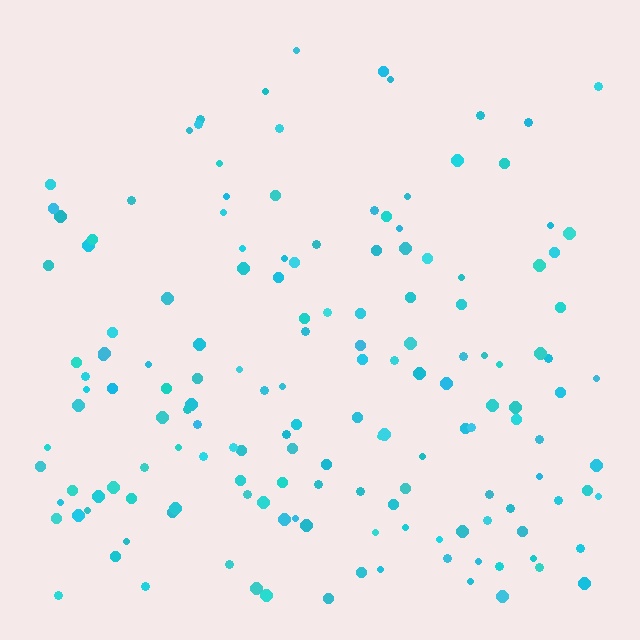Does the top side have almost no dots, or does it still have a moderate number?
Still a moderate number, just noticeably fewer than the bottom.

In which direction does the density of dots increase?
From top to bottom, with the bottom side densest.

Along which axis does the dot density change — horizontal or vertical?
Vertical.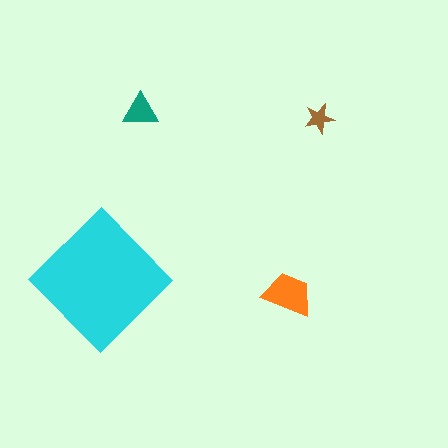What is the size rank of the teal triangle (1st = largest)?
3rd.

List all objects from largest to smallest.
The cyan diamond, the orange trapezoid, the teal triangle, the brown star.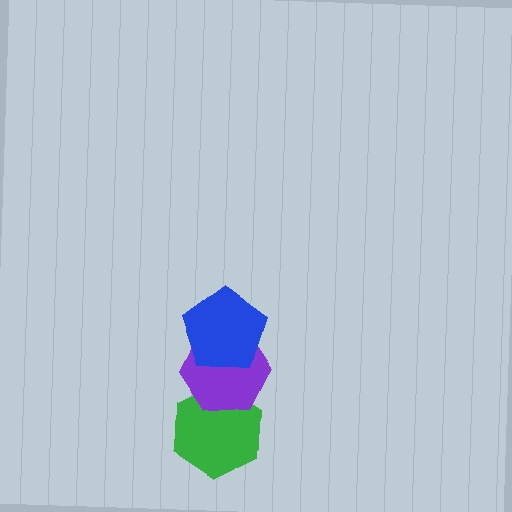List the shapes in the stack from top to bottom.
From top to bottom: the blue pentagon, the purple hexagon, the green hexagon.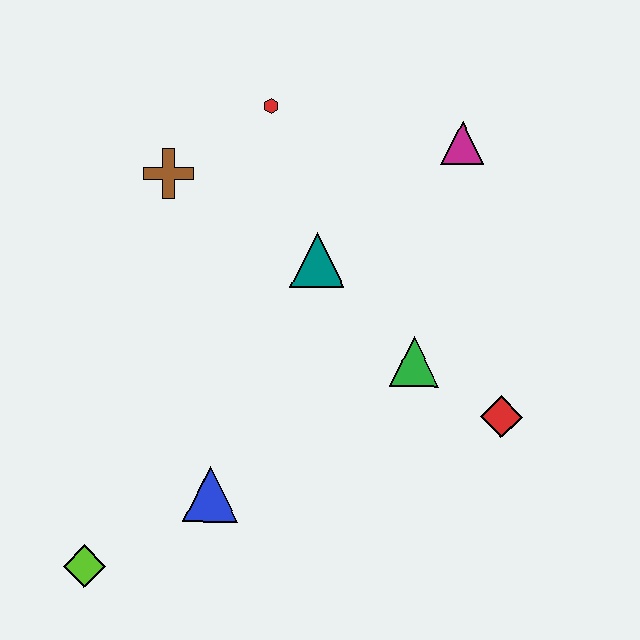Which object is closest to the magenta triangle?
The teal triangle is closest to the magenta triangle.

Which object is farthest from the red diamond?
The lime diamond is farthest from the red diamond.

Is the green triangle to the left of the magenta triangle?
Yes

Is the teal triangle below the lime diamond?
No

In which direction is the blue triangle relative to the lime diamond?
The blue triangle is to the right of the lime diamond.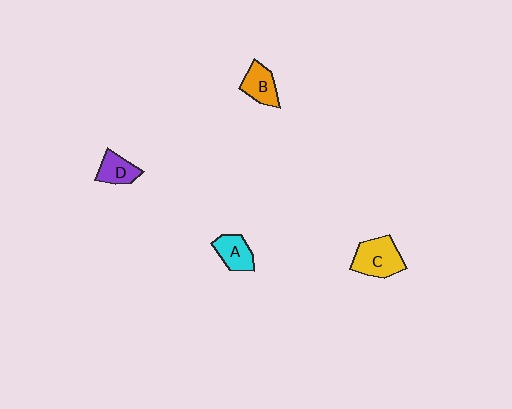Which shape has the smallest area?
Shape D (purple).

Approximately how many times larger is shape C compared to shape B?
Approximately 1.4 times.